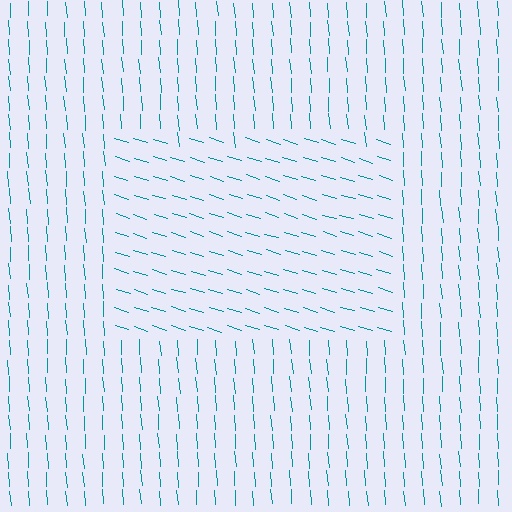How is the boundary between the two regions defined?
The boundary is defined purely by a change in line orientation (approximately 68 degrees difference). All lines are the same color and thickness.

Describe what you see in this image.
The image is filled with small teal line segments. A rectangle region in the image has lines oriented differently from the surrounding lines, creating a visible texture boundary.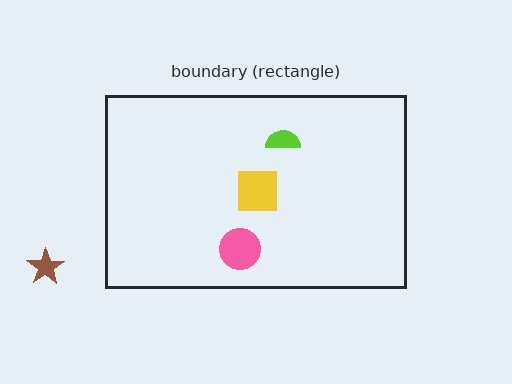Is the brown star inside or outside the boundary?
Outside.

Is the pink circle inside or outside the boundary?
Inside.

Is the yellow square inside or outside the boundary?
Inside.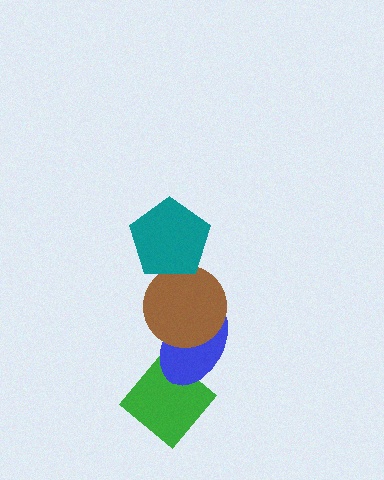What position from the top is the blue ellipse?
The blue ellipse is 3rd from the top.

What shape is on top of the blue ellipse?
The brown circle is on top of the blue ellipse.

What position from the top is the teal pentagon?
The teal pentagon is 1st from the top.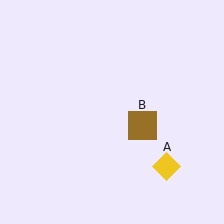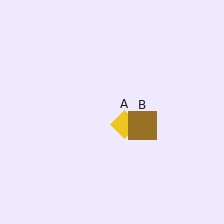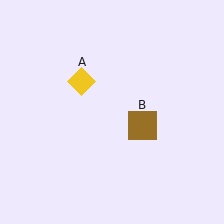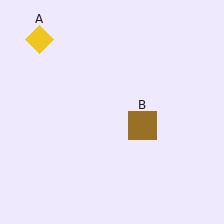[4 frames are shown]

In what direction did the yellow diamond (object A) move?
The yellow diamond (object A) moved up and to the left.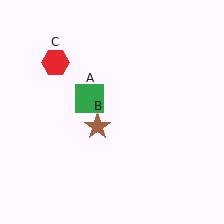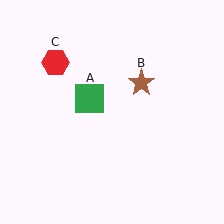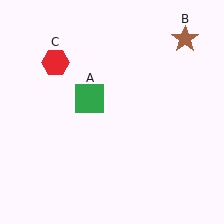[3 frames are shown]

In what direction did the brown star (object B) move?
The brown star (object B) moved up and to the right.